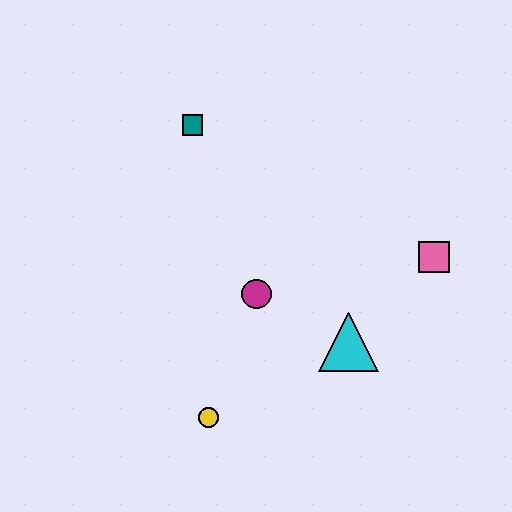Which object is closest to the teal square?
The magenta circle is closest to the teal square.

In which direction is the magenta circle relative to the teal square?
The magenta circle is below the teal square.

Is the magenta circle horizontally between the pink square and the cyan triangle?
No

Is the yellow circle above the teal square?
No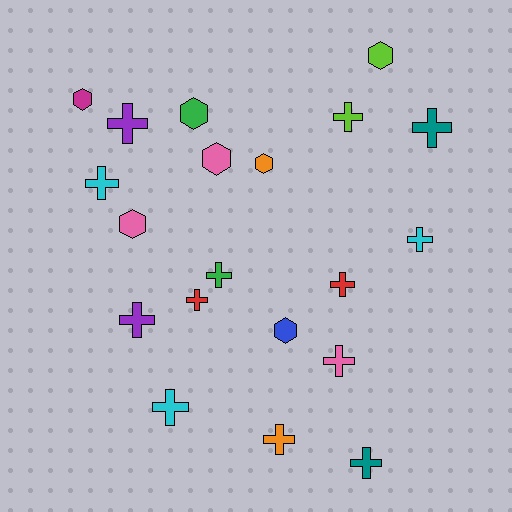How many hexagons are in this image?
There are 7 hexagons.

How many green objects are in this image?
There are 2 green objects.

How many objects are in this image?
There are 20 objects.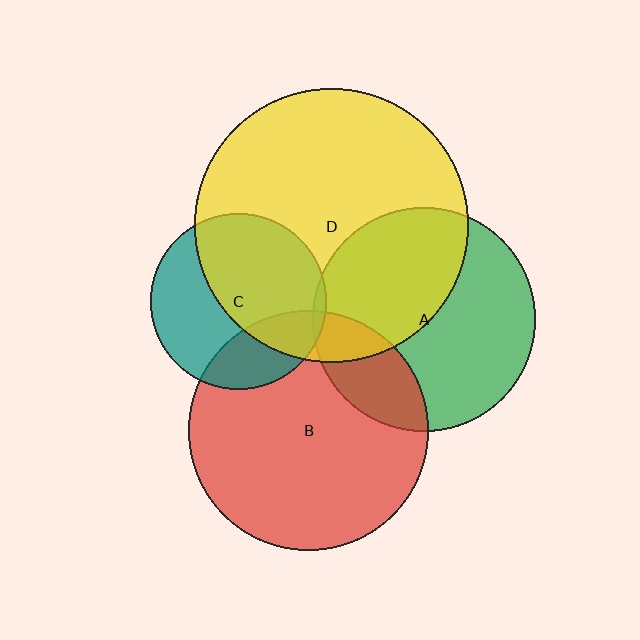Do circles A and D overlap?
Yes.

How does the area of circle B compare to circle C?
Approximately 1.8 times.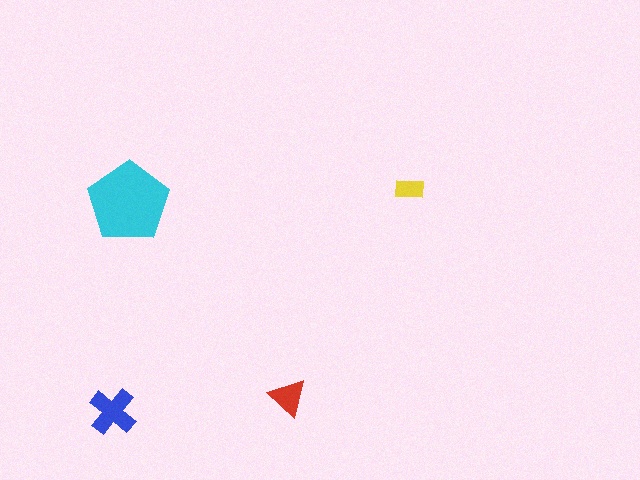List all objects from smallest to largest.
The yellow rectangle, the red triangle, the blue cross, the cyan pentagon.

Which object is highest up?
The yellow rectangle is topmost.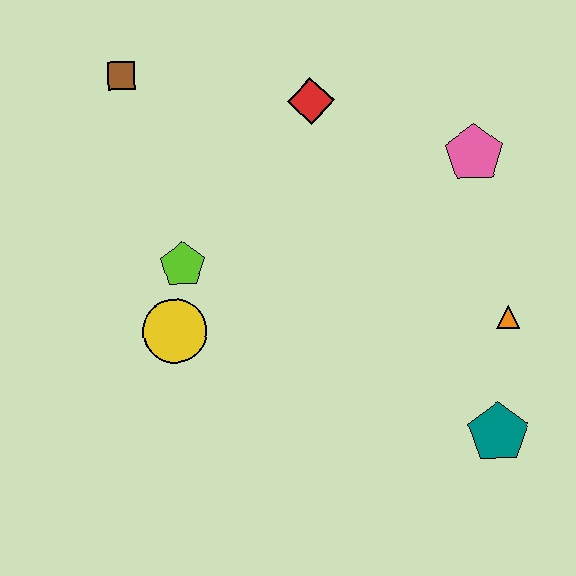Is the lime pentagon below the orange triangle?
No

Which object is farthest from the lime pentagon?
The teal pentagon is farthest from the lime pentagon.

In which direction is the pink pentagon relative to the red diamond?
The pink pentagon is to the right of the red diamond.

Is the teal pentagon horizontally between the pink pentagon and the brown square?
No